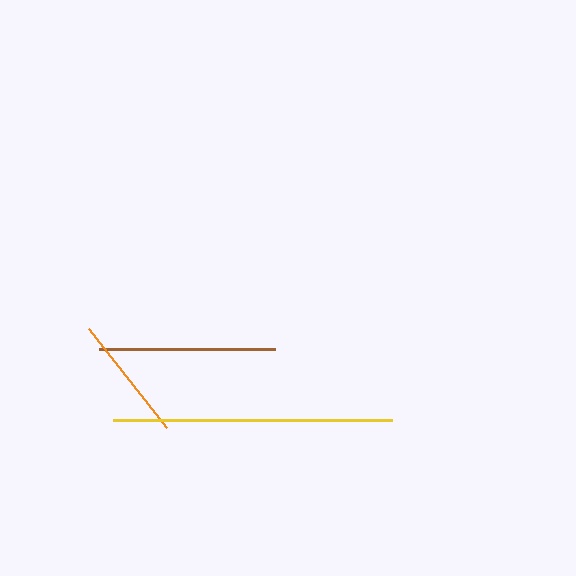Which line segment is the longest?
The yellow line is the longest at approximately 278 pixels.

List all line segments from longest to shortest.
From longest to shortest: yellow, brown, orange.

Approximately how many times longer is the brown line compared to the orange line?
The brown line is approximately 1.4 times the length of the orange line.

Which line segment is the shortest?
The orange line is the shortest at approximately 126 pixels.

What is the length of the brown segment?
The brown segment is approximately 176 pixels long.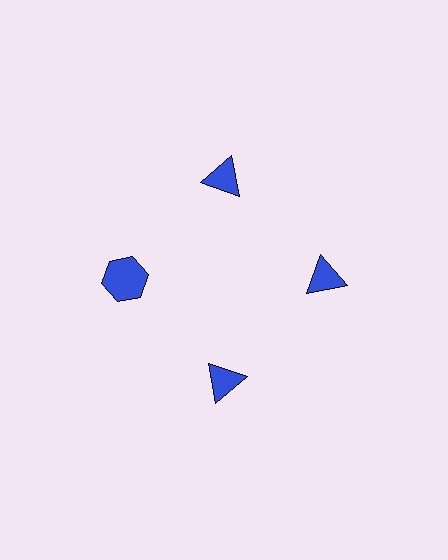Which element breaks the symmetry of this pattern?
The blue hexagon at roughly the 9 o'clock position breaks the symmetry. All other shapes are blue triangles.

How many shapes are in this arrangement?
There are 4 shapes arranged in a ring pattern.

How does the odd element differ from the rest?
It has a different shape: hexagon instead of triangle.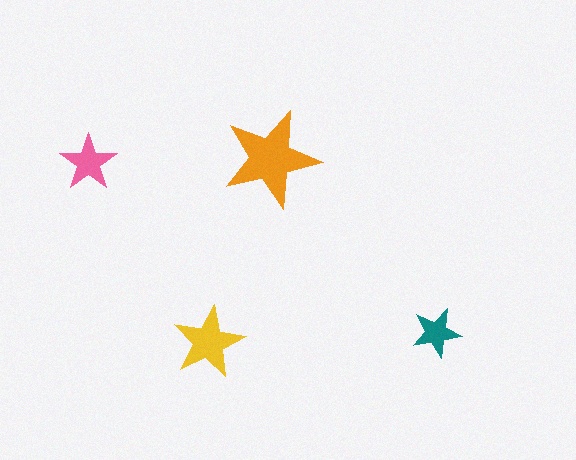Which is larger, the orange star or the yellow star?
The orange one.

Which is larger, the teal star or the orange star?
The orange one.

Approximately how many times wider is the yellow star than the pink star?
About 1.5 times wider.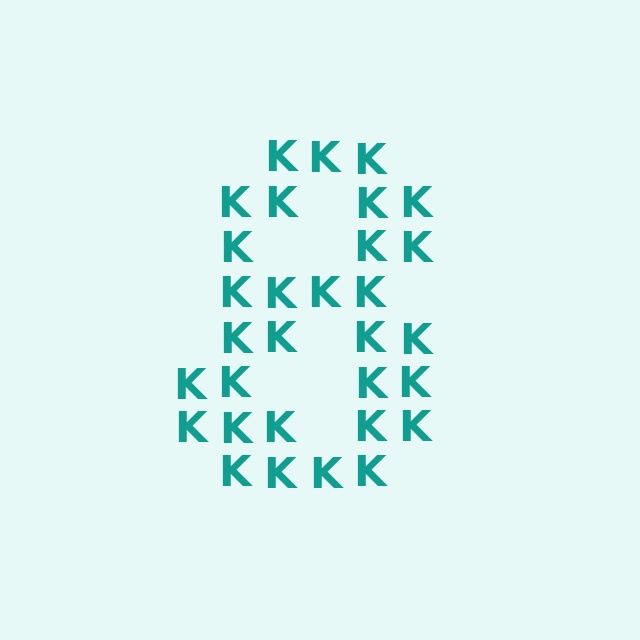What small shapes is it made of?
It is made of small letter K's.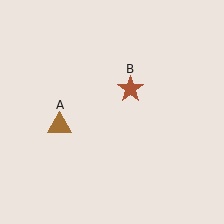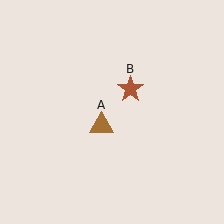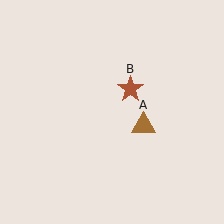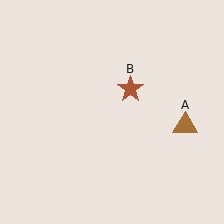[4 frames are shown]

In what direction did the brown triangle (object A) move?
The brown triangle (object A) moved right.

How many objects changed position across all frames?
1 object changed position: brown triangle (object A).